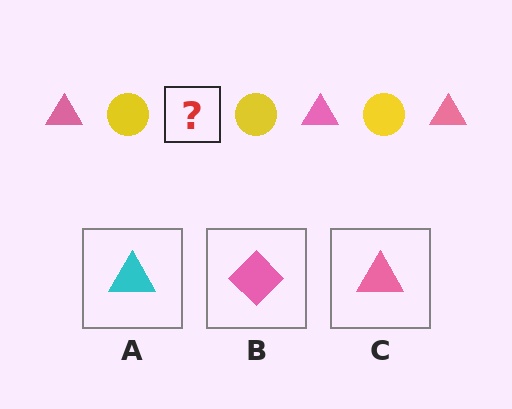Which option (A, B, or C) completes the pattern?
C.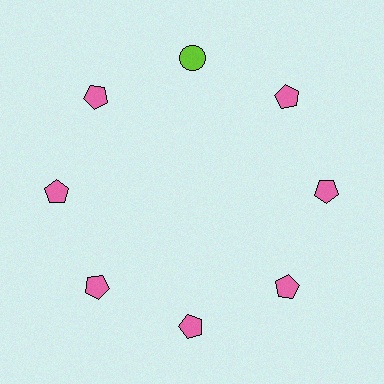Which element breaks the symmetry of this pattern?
The lime circle at roughly the 12 o'clock position breaks the symmetry. All other shapes are pink pentagons.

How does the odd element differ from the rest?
It differs in both color (lime instead of pink) and shape (circle instead of pentagon).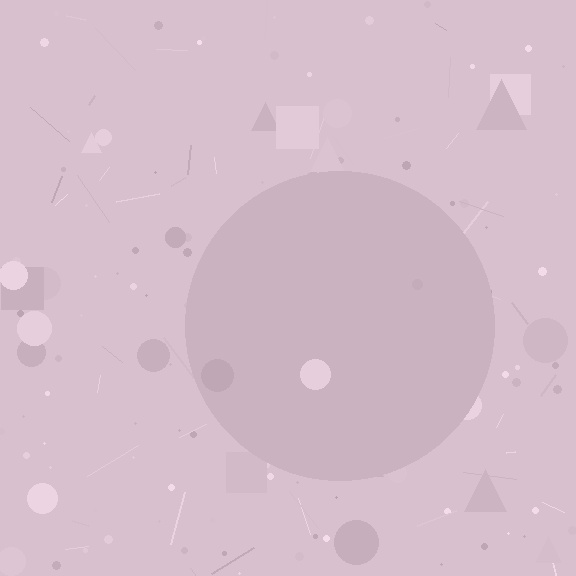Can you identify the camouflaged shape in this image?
The camouflaged shape is a circle.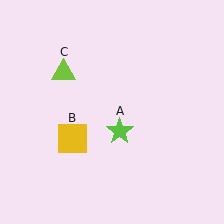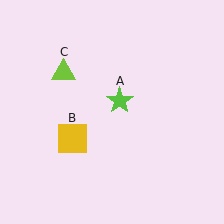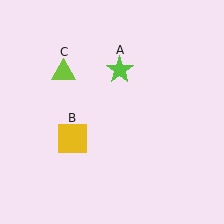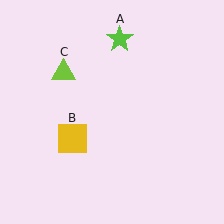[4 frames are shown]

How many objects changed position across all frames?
1 object changed position: lime star (object A).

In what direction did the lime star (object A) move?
The lime star (object A) moved up.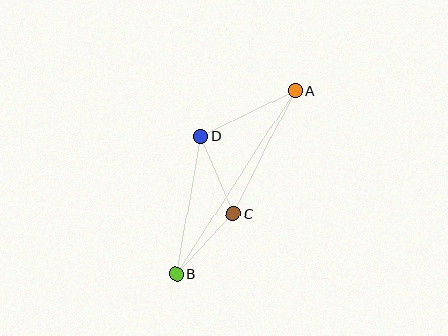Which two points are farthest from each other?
Points A and B are farthest from each other.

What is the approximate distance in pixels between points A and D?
The distance between A and D is approximately 104 pixels.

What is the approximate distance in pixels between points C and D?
The distance between C and D is approximately 84 pixels.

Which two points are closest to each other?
Points B and C are closest to each other.